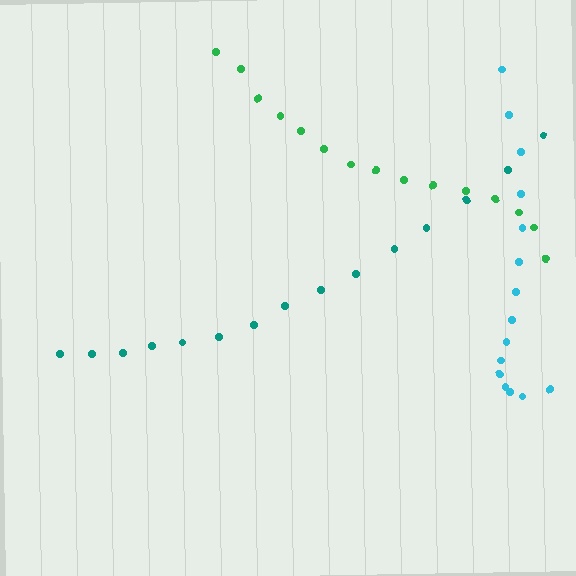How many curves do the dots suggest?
There are 3 distinct paths.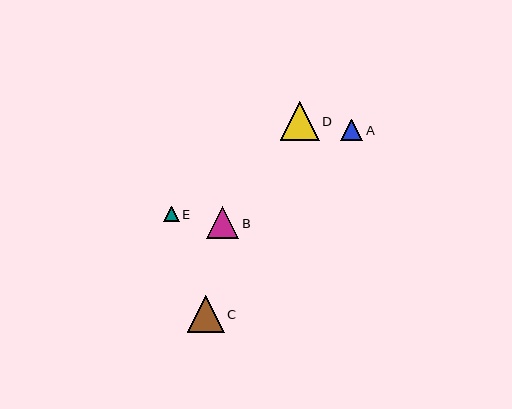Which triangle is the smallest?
Triangle E is the smallest with a size of approximately 16 pixels.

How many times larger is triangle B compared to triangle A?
Triangle B is approximately 1.5 times the size of triangle A.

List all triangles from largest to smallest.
From largest to smallest: D, C, B, A, E.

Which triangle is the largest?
Triangle D is the largest with a size of approximately 39 pixels.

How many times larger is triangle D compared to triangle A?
Triangle D is approximately 1.8 times the size of triangle A.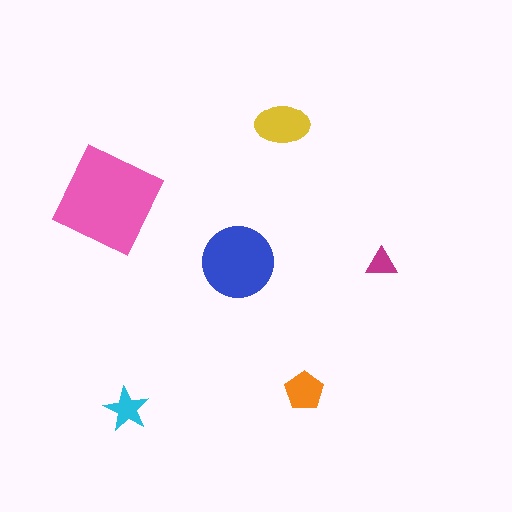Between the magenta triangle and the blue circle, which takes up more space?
The blue circle.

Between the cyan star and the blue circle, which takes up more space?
The blue circle.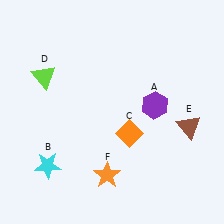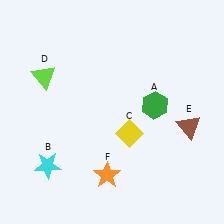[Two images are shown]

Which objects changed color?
A changed from purple to green. C changed from orange to yellow.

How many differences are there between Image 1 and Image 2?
There are 2 differences between the two images.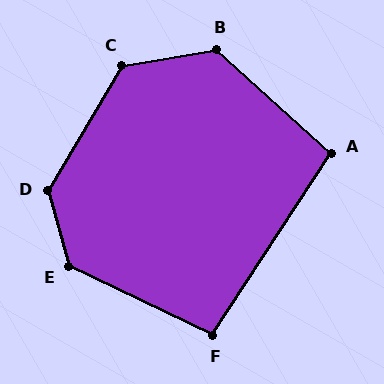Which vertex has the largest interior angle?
D, at approximately 134 degrees.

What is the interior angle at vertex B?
Approximately 128 degrees (obtuse).